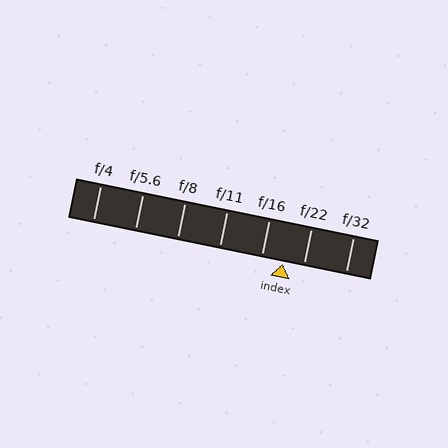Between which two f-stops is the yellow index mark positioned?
The index mark is between f/16 and f/22.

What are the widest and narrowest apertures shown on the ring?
The widest aperture shown is f/4 and the narrowest is f/32.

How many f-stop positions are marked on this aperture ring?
There are 7 f-stop positions marked.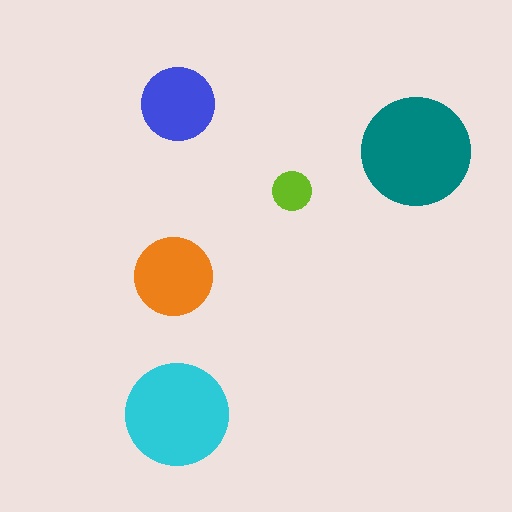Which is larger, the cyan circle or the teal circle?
The teal one.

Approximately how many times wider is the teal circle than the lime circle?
About 3 times wider.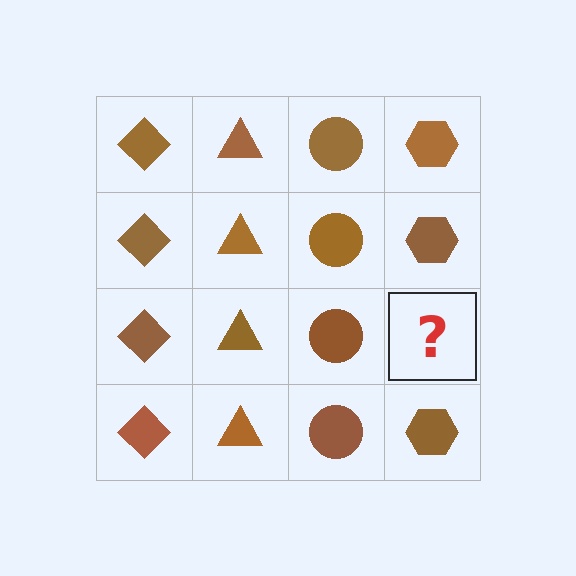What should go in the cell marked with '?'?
The missing cell should contain a brown hexagon.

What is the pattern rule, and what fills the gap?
The rule is that each column has a consistent shape. The gap should be filled with a brown hexagon.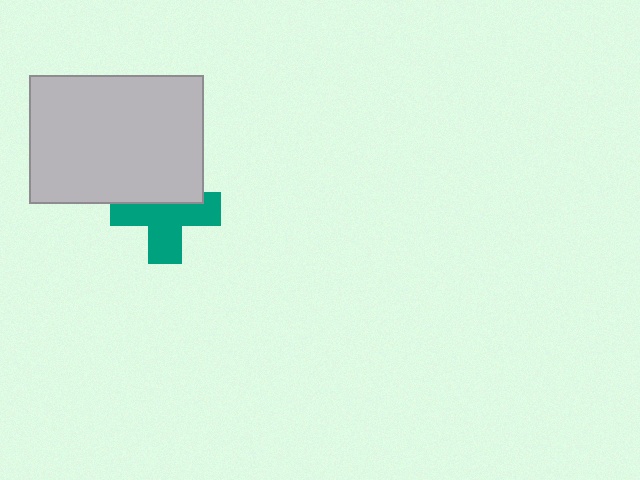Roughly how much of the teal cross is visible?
About half of it is visible (roughly 62%).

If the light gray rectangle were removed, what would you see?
You would see the complete teal cross.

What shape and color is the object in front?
The object in front is a light gray rectangle.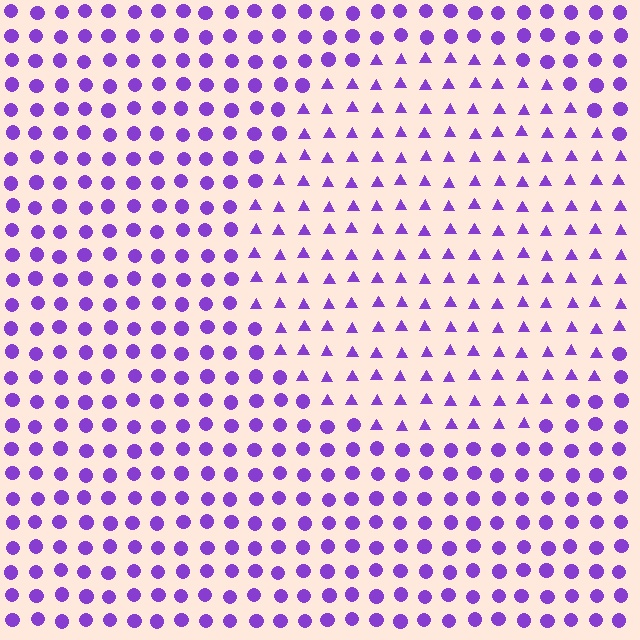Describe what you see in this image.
The image is filled with small purple elements arranged in a uniform grid. A circle-shaped region contains triangles, while the surrounding area contains circles. The boundary is defined purely by the change in element shape.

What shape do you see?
I see a circle.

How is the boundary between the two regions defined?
The boundary is defined by a change in element shape: triangles inside vs. circles outside. All elements share the same color and spacing.